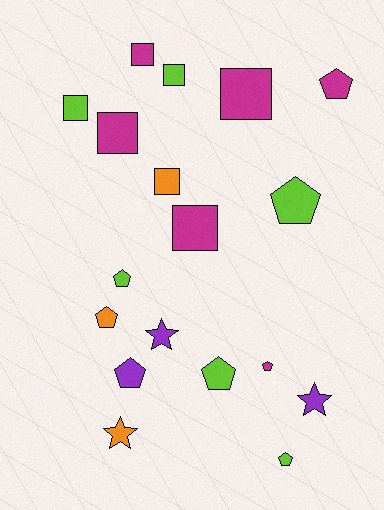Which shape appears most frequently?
Pentagon, with 8 objects.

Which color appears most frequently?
Magenta, with 6 objects.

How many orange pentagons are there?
There is 1 orange pentagon.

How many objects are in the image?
There are 18 objects.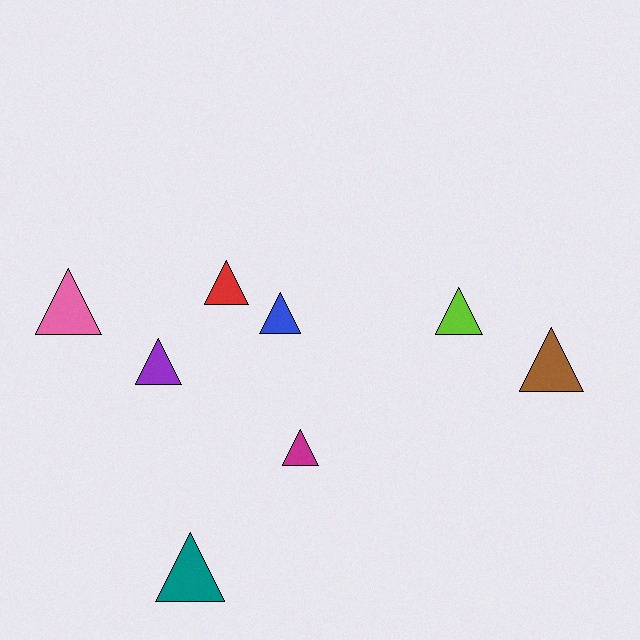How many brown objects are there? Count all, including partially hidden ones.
There is 1 brown object.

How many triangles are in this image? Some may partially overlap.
There are 8 triangles.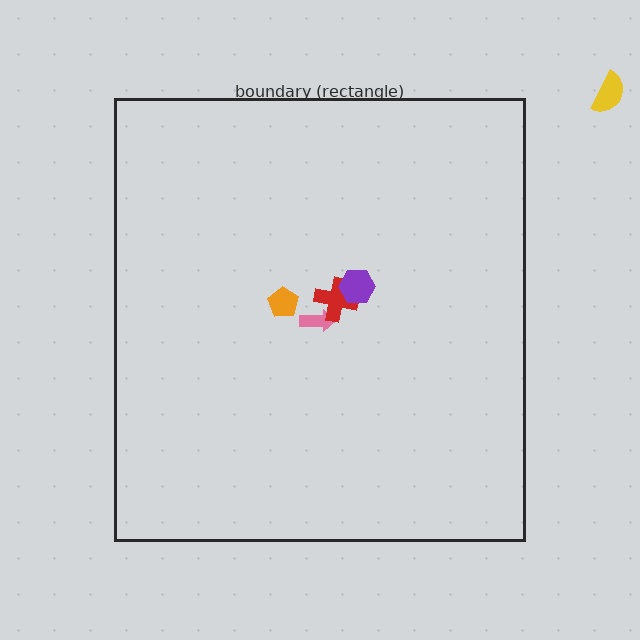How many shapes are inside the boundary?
4 inside, 1 outside.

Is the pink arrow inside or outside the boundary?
Inside.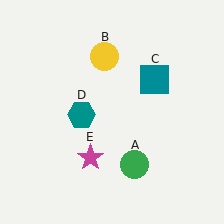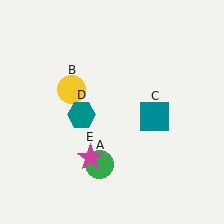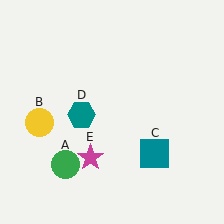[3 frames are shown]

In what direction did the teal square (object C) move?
The teal square (object C) moved down.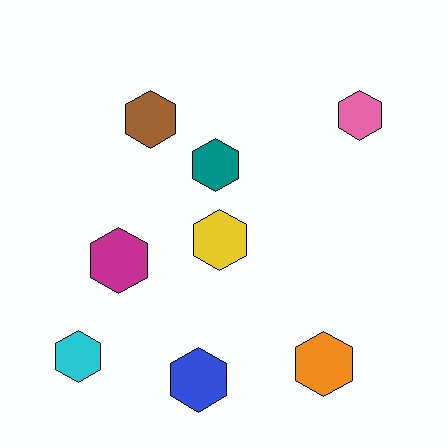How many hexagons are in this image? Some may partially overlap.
There are 8 hexagons.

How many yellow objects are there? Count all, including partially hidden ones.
There is 1 yellow object.